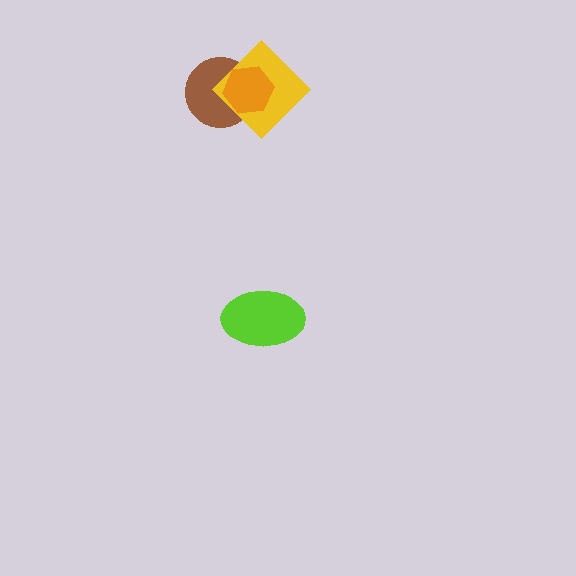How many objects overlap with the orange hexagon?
2 objects overlap with the orange hexagon.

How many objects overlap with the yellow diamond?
2 objects overlap with the yellow diamond.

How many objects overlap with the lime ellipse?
0 objects overlap with the lime ellipse.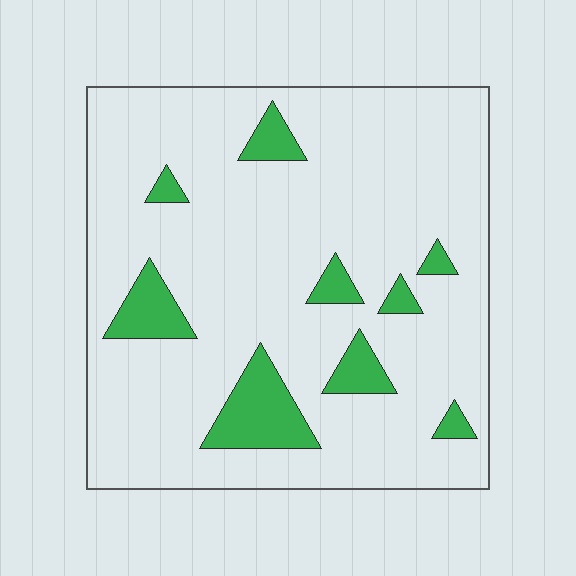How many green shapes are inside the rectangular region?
9.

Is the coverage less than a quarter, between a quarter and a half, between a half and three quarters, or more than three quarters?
Less than a quarter.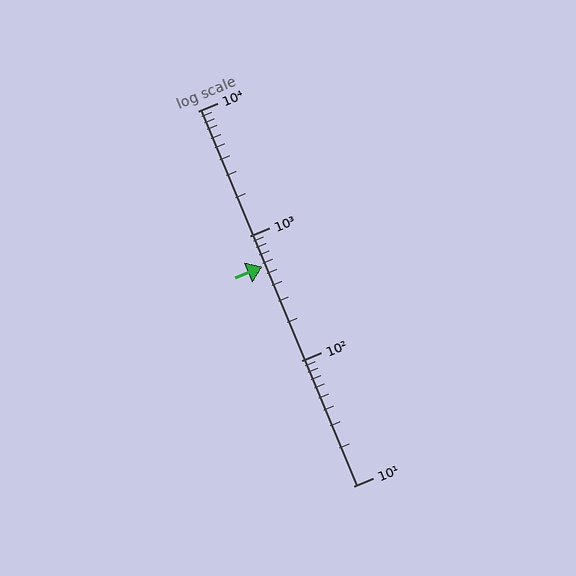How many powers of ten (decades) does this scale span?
The scale spans 3 decades, from 10 to 10000.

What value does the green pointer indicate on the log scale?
The pointer indicates approximately 570.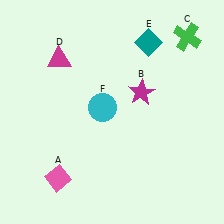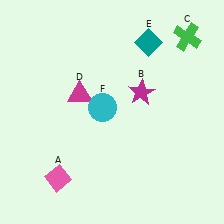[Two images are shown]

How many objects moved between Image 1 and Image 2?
1 object moved between the two images.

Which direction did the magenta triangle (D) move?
The magenta triangle (D) moved down.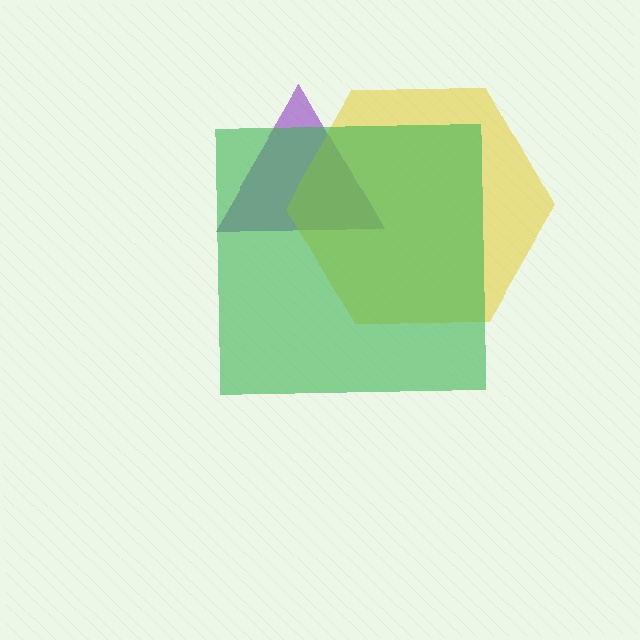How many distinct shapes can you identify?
There are 3 distinct shapes: a purple triangle, a yellow hexagon, a green square.